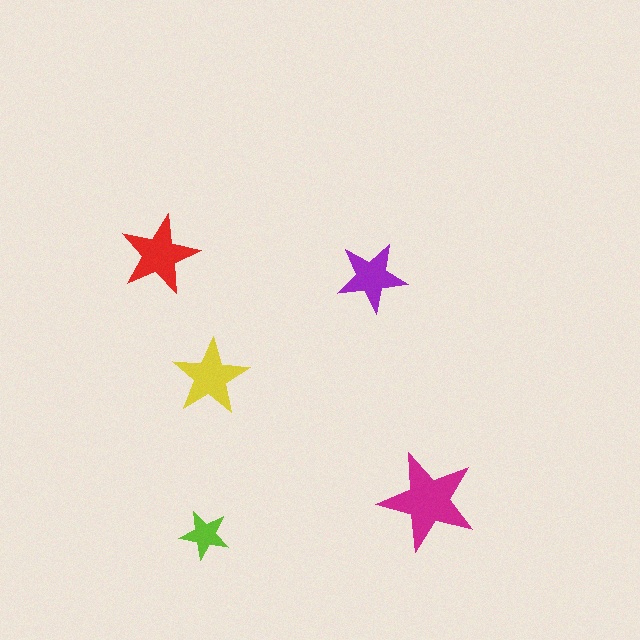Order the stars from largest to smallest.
the magenta one, the red one, the yellow one, the purple one, the lime one.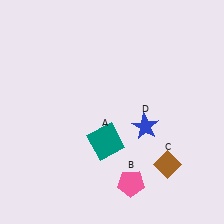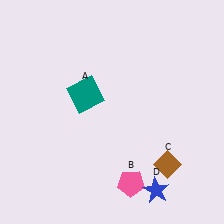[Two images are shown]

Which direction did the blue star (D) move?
The blue star (D) moved down.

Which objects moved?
The objects that moved are: the teal square (A), the blue star (D).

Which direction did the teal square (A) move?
The teal square (A) moved up.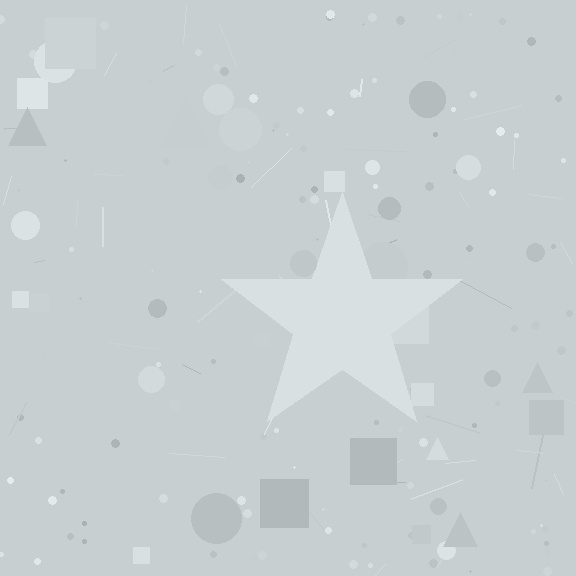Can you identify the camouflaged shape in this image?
The camouflaged shape is a star.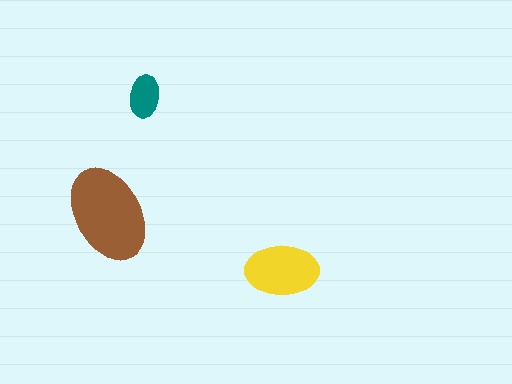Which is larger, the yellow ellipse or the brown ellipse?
The brown one.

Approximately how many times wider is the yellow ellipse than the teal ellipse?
About 1.5 times wider.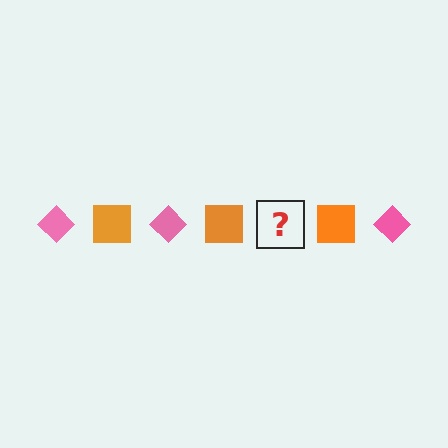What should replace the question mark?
The question mark should be replaced with a pink diamond.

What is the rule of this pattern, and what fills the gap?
The rule is that the pattern alternates between pink diamond and orange square. The gap should be filled with a pink diamond.